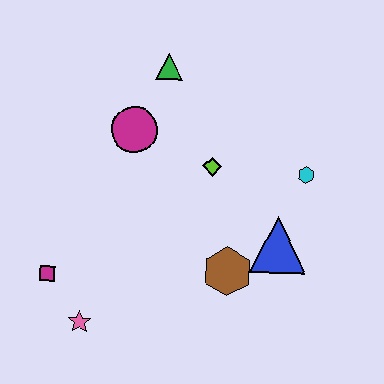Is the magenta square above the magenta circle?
No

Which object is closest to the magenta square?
The pink star is closest to the magenta square.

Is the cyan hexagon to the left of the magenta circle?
No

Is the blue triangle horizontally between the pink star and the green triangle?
No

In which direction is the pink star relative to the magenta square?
The pink star is below the magenta square.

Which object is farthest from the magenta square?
The cyan hexagon is farthest from the magenta square.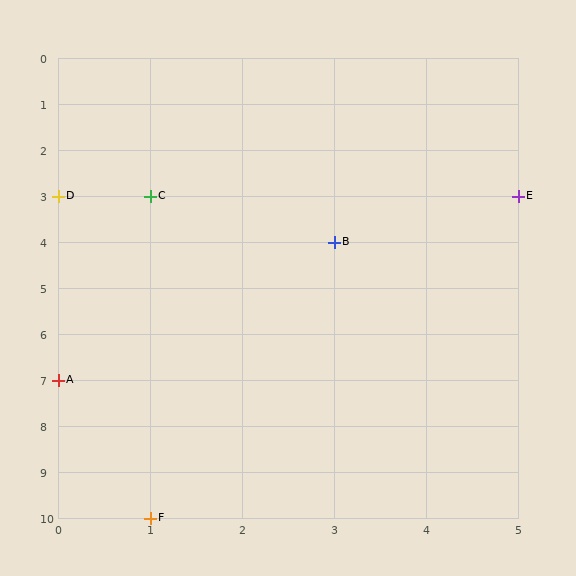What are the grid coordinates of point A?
Point A is at grid coordinates (0, 7).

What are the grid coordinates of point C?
Point C is at grid coordinates (1, 3).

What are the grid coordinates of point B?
Point B is at grid coordinates (3, 4).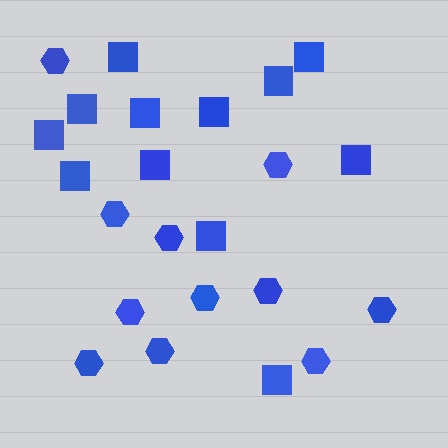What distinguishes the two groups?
There are 2 groups: one group of squares (12) and one group of hexagons (11).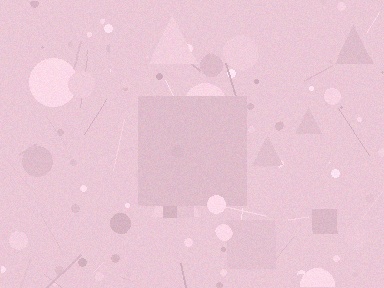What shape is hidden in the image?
A square is hidden in the image.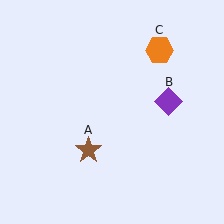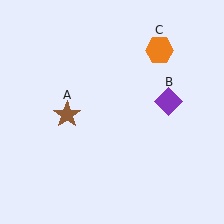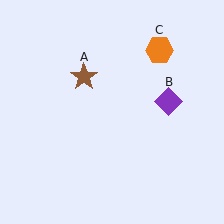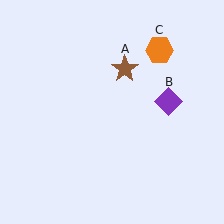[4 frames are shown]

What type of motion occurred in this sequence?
The brown star (object A) rotated clockwise around the center of the scene.